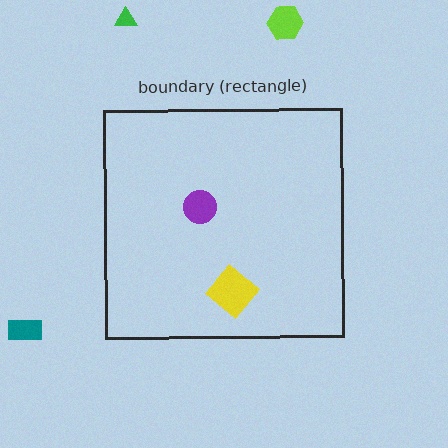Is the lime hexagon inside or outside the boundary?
Outside.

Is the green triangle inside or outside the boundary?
Outside.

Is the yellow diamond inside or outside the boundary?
Inside.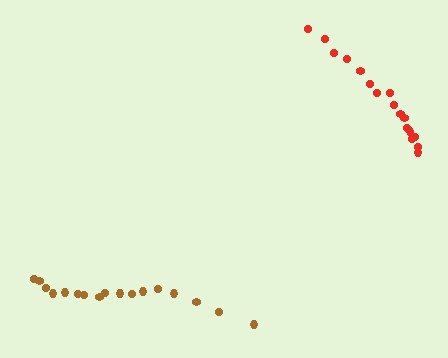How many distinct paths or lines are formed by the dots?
There are 2 distinct paths.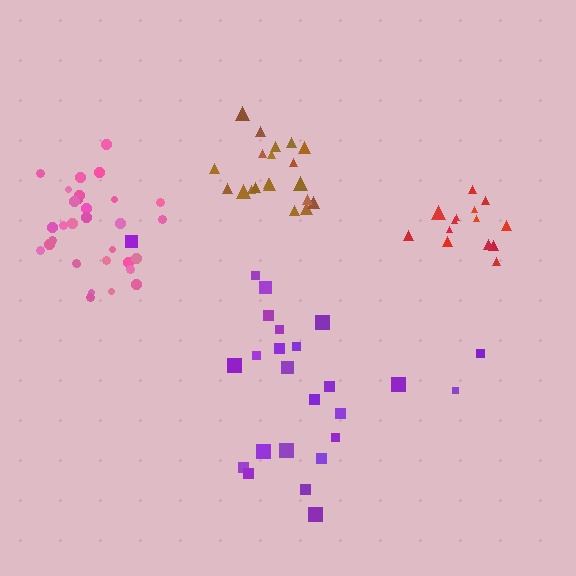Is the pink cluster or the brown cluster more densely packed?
Pink.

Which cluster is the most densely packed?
Red.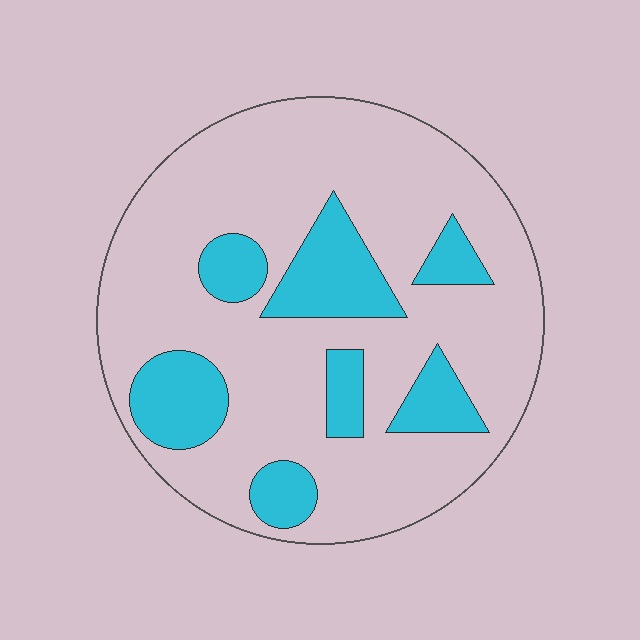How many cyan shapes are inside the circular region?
7.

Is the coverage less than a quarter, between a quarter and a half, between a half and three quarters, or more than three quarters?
Less than a quarter.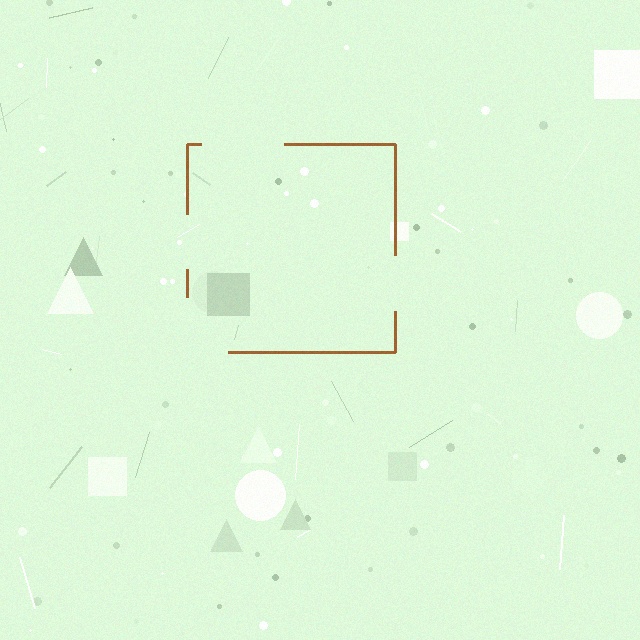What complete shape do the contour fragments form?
The contour fragments form a square.